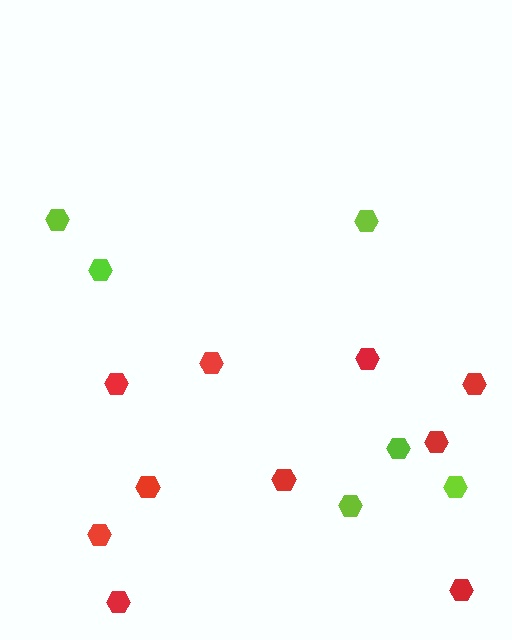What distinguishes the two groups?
There are 2 groups: one group of red hexagons (10) and one group of lime hexagons (6).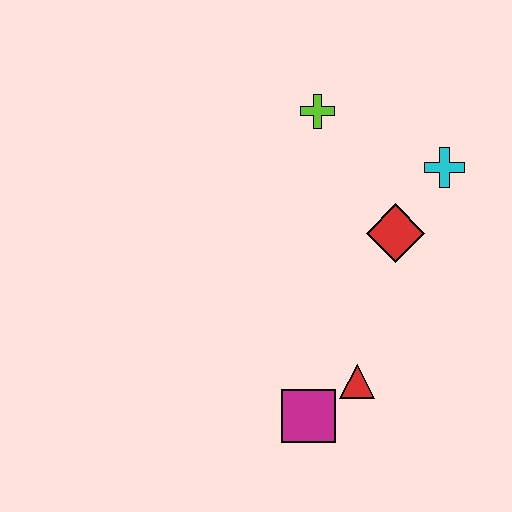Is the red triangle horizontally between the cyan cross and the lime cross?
Yes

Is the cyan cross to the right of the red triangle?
Yes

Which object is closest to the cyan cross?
The red diamond is closest to the cyan cross.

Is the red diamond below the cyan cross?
Yes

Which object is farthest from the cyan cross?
The magenta square is farthest from the cyan cross.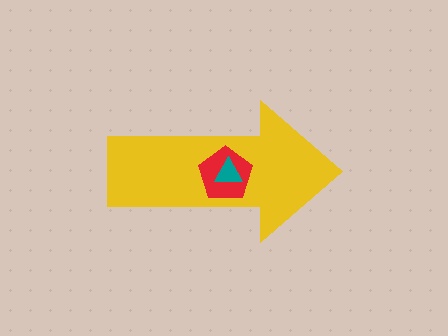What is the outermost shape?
The yellow arrow.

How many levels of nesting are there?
3.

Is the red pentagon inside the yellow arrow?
Yes.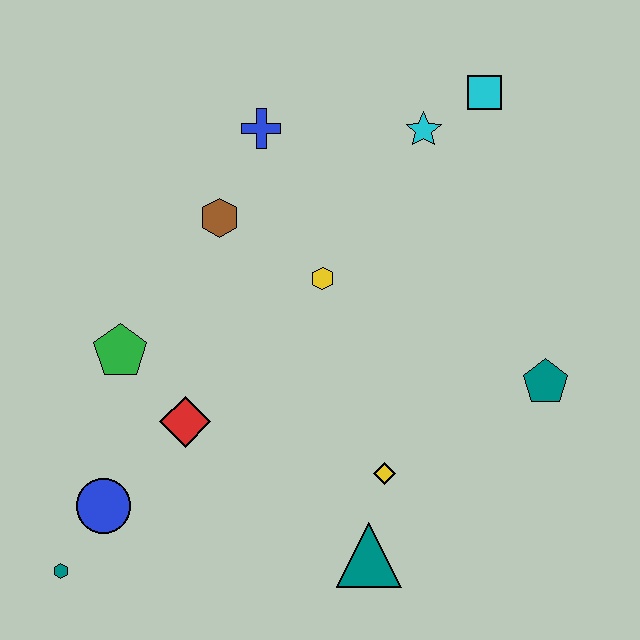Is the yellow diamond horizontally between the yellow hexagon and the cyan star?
Yes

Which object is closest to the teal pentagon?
The yellow diamond is closest to the teal pentagon.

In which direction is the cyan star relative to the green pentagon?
The cyan star is to the right of the green pentagon.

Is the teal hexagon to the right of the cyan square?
No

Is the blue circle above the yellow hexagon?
No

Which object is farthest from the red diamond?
The cyan square is farthest from the red diamond.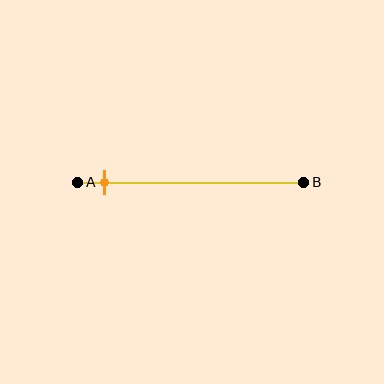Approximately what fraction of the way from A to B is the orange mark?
The orange mark is approximately 10% of the way from A to B.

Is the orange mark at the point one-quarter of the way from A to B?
No, the mark is at about 10% from A, not at the 25% one-quarter point.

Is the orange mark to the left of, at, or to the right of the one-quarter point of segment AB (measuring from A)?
The orange mark is to the left of the one-quarter point of segment AB.